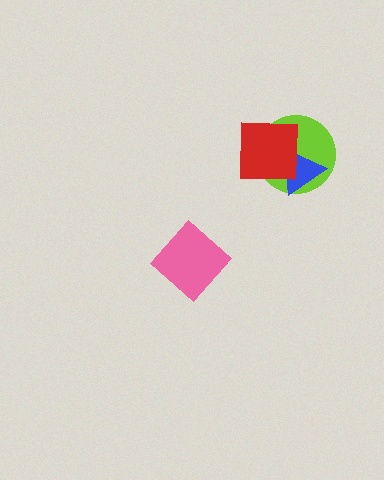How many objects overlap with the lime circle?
2 objects overlap with the lime circle.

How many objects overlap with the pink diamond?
0 objects overlap with the pink diamond.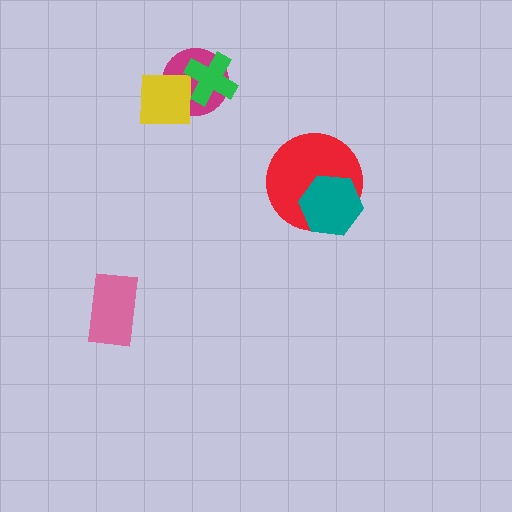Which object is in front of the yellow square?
The green cross is in front of the yellow square.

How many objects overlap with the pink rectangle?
0 objects overlap with the pink rectangle.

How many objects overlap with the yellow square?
2 objects overlap with the yellow square.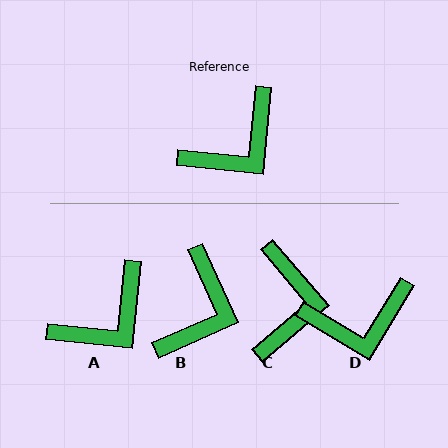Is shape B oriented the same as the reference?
No, it is off by about 29 degrees.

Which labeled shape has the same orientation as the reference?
A.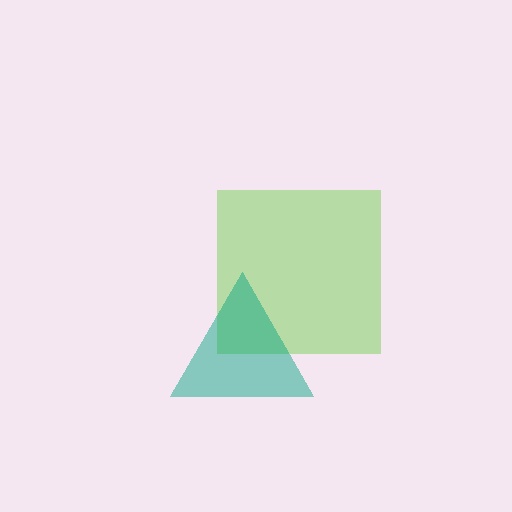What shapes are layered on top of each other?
The layered shapes are: a lime square, a teal triangle.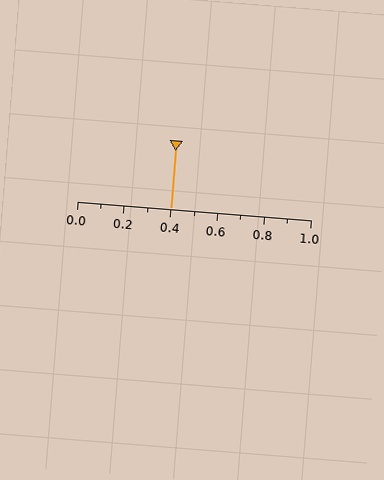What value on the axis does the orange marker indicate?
The marker indicates approximately 0.4.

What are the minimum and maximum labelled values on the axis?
The axis runs from 0.0 to 1.0.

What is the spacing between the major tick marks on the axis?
The major ticks are spaced 0.2 apart.